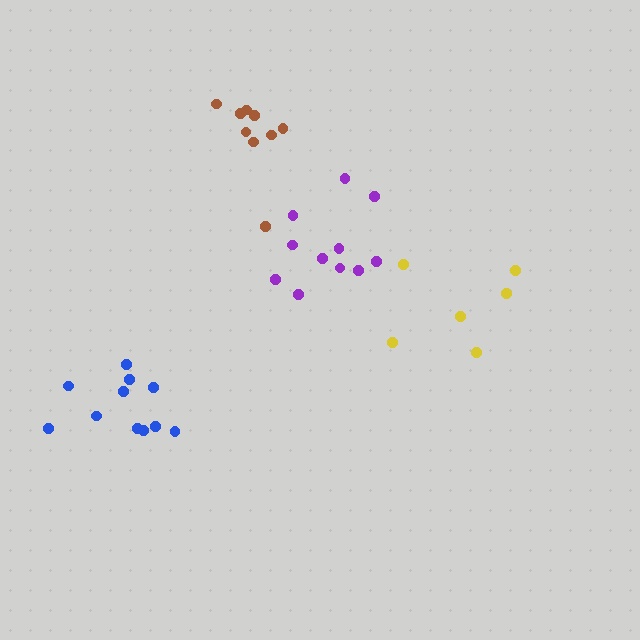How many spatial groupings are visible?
There are 4 spatial groupings.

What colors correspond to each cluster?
The clusters are colored: brown, blue, purple, yellow.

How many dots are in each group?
Group 1: 9 dots, Group 2: 11 dots, Group 3: 11 dots, Group 4: 6 dots (37 total).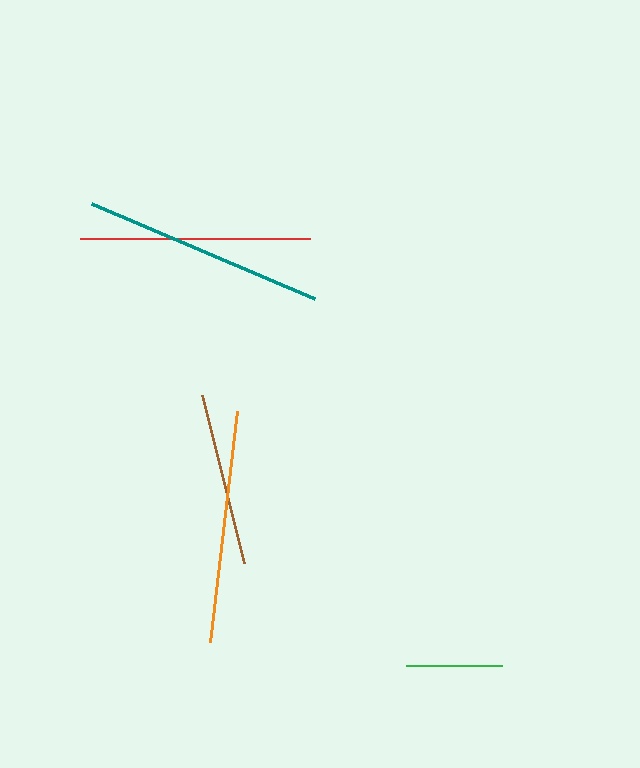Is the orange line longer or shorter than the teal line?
The teal line is longer than the orange line.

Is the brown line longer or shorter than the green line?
The brown line is longer than the green line.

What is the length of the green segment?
The green segment is approximately 97 pixels long.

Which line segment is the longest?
The teal line is the longest at approximately 242 pixels.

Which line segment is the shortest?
The green line is the shortest at approximately 97 pixels.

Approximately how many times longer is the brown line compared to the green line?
The brown line is approximately 1.8 times the length of the green line.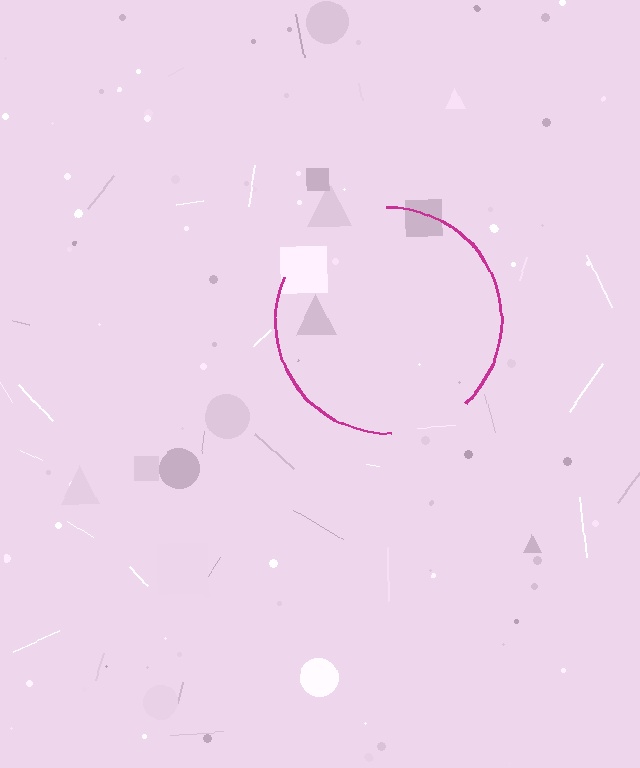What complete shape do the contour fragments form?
The contour fragments form a circle.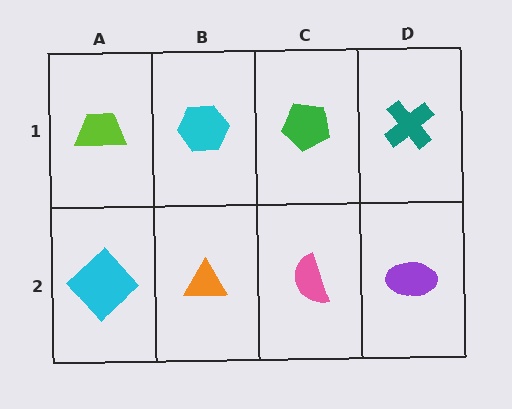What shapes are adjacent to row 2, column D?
A teal cross (row 1, column D), a pink semicircle (row 2, column C).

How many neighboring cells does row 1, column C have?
3.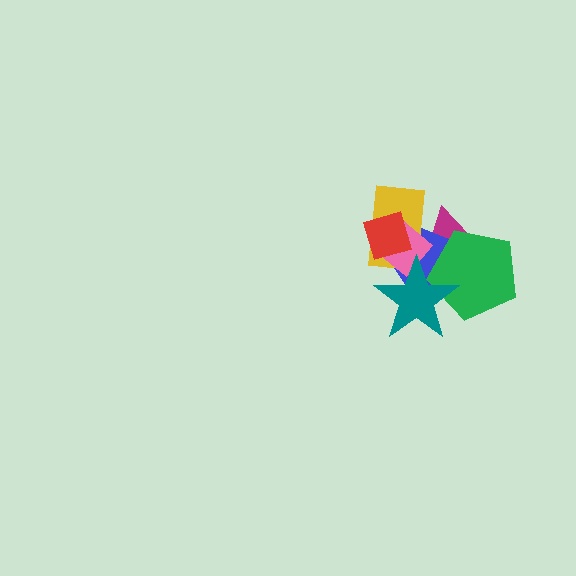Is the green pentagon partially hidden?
Yes, it is partially covered by another shape.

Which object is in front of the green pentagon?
The teal star is in front of the green pentagon.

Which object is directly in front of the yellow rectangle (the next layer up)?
The pink diamond is directly in front of the yellow rectangle.